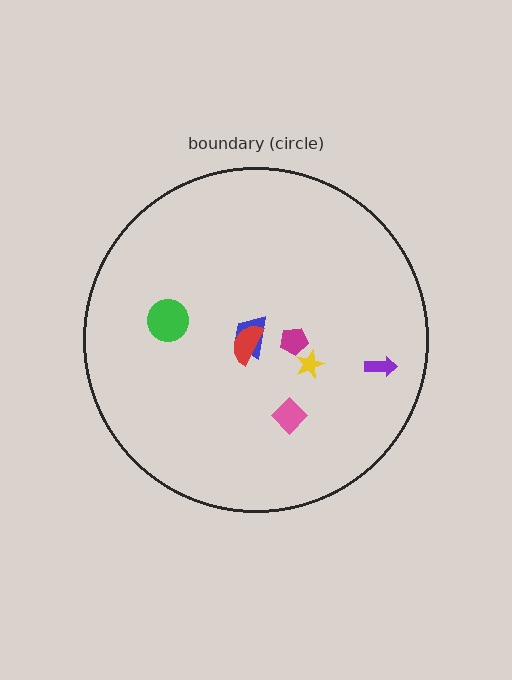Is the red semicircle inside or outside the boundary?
Inside.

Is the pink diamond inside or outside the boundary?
Inside.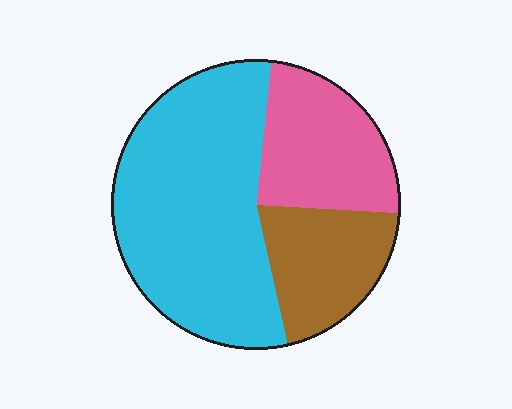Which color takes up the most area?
Cyan, at roughly 55%.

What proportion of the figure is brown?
Brown takes up about one fifth (1/5) of the figure.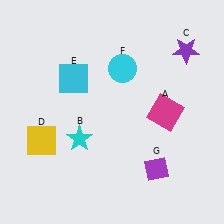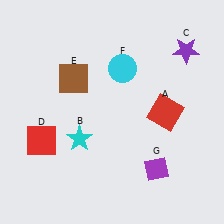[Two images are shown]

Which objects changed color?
A changed from magenta to red. D changed from yellow to red. E changed from cyan to brown.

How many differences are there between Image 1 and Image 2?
There are 3 differences between the two images.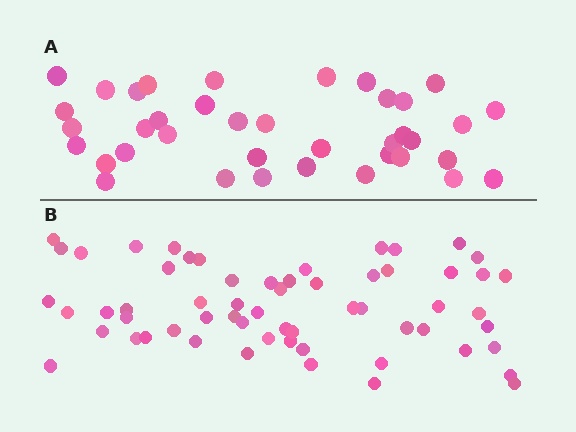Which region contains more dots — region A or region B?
Region B (the bottom region) has more dots.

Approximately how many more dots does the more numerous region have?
Region B has approximately 20 more dots than region A.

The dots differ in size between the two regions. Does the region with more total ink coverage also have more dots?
No. Region A has more total ink coverage because its dots are larger, but region B actually contains more individual dots. Total area can be misleading — the number of items is what matters here.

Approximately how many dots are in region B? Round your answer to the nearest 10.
About 60 dots.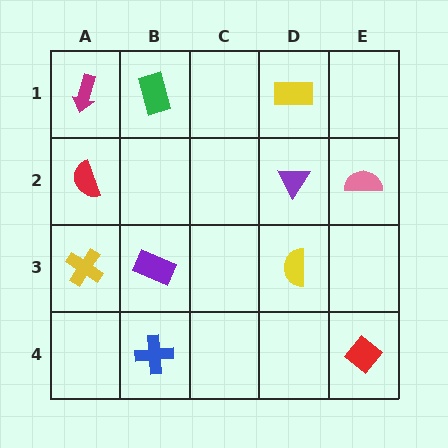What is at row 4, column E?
A red diamond.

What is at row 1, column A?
A magenta arrow.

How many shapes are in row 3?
3 shapes.